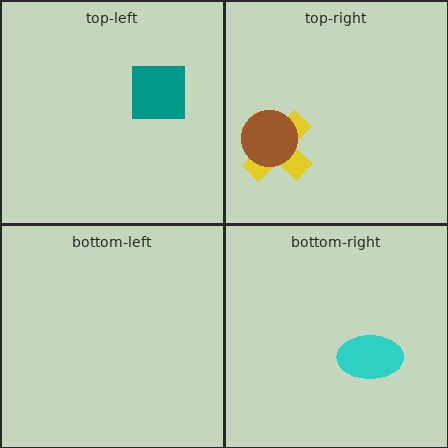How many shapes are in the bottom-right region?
1.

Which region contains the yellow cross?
The top-right region.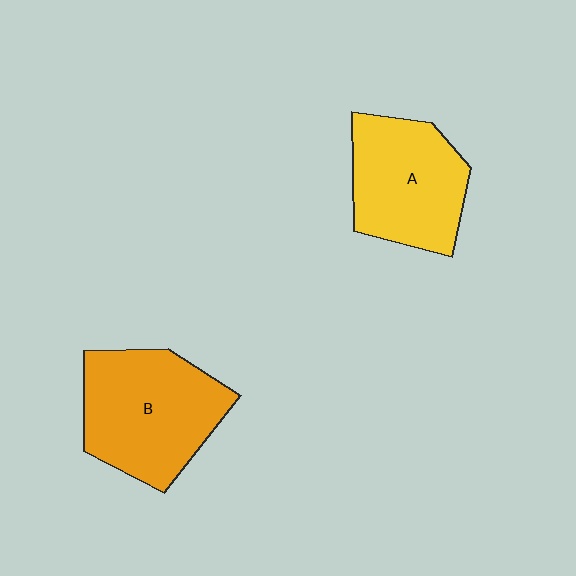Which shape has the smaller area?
Shape A (yellow).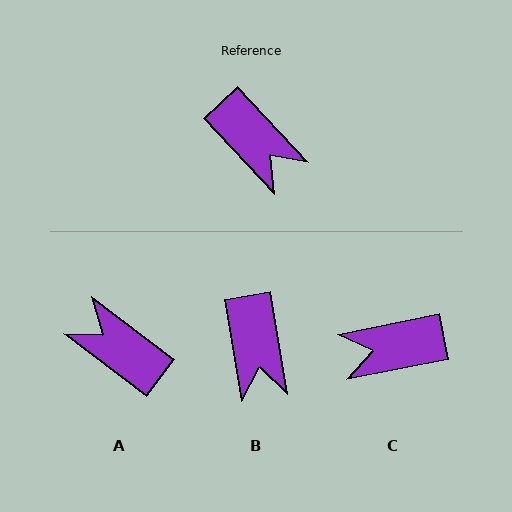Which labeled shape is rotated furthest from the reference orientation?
A, about 170 degrees away.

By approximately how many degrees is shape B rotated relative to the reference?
Approximately 34 degrees clockwise.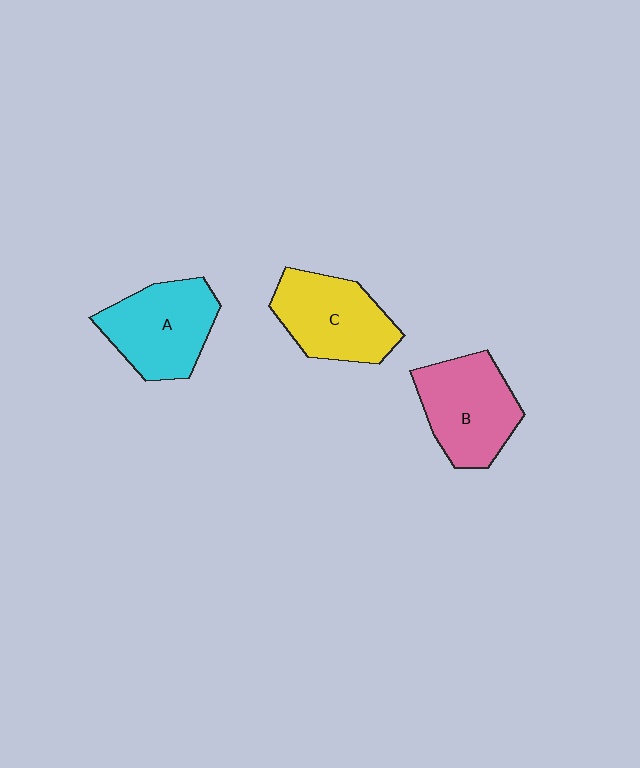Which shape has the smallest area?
Shape C (yellow).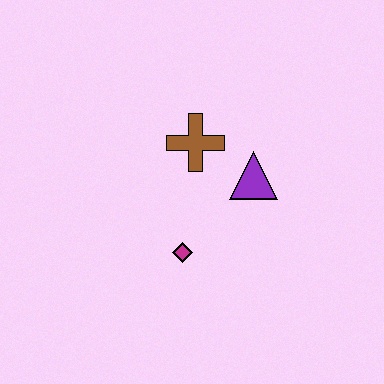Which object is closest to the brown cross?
The purple triangle is closest to the brown cross.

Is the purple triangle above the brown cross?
No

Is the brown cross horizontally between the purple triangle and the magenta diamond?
Yes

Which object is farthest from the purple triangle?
The magenta diamond is farthest from the purple triangle.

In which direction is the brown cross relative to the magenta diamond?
The brown cross is above the magenta diamond.